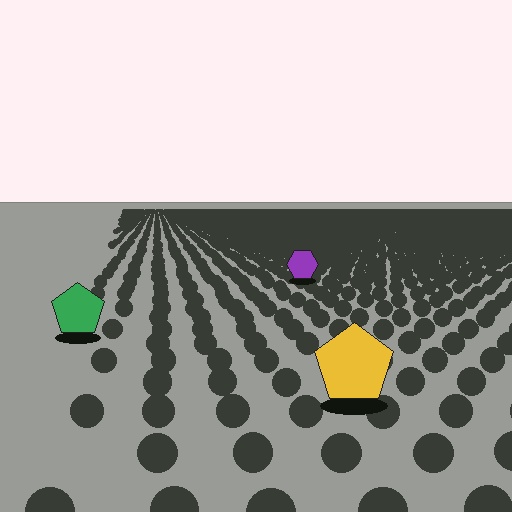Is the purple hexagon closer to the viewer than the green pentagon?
No. The green pentagon is closer — you can tell from the texture gradient: the ground texture is coarser near it.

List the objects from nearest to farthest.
From nearest to farthest: the yellow pentagon, the green pentagon, the purple hexagon.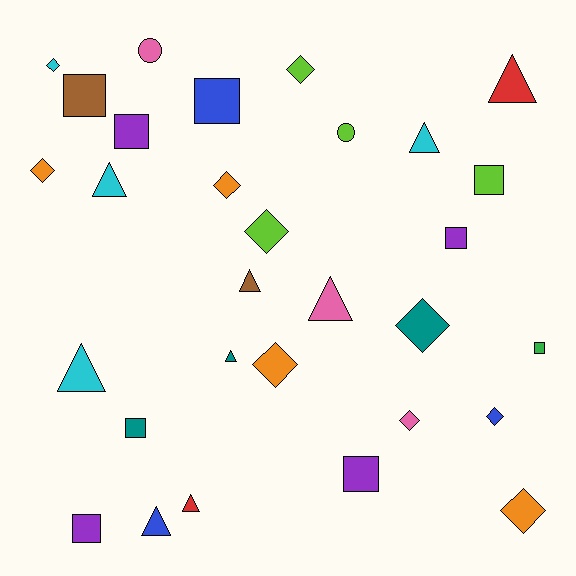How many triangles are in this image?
There are 9 triangles.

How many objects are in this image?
There are 30 objects.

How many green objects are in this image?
There is 1 green object.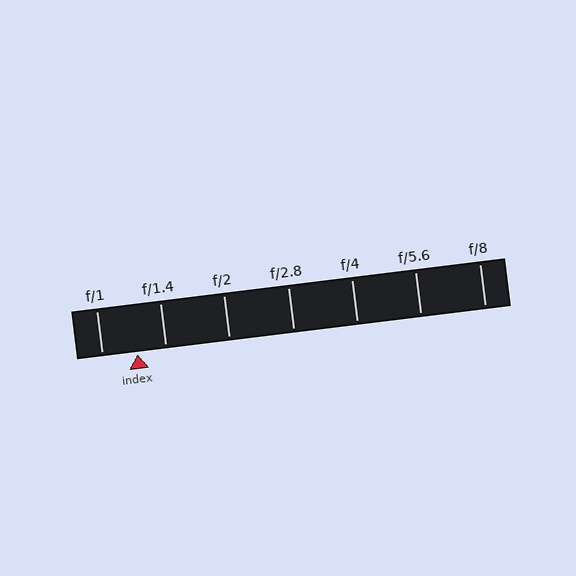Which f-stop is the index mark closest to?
The index mark is closest to f/1.4.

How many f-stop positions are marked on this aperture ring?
There are 7 f-stop positions marked.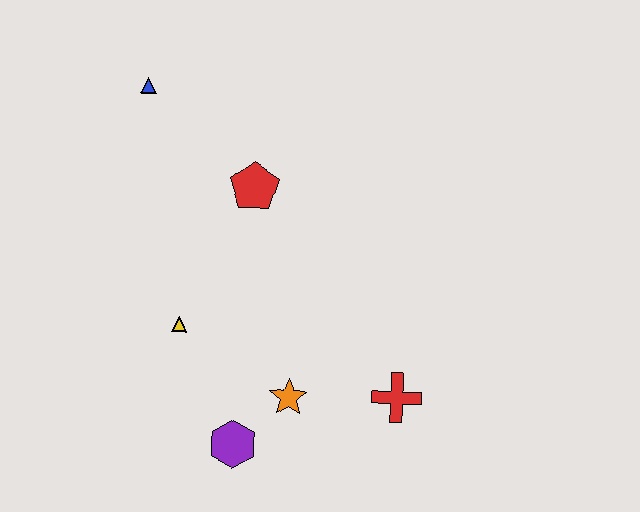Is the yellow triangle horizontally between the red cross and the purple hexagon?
No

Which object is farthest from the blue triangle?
The red cross is farthest from the blue triangle.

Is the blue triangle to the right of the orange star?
No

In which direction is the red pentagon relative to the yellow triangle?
The red pentagon is above the yellow triangle.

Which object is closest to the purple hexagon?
The orange star is closest to the purple hexagon.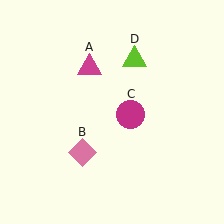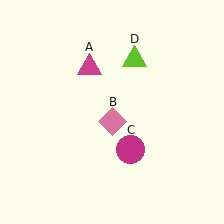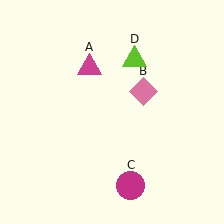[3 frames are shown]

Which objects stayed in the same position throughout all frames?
Magenta triangle (object A) and lime triangle (object D) remained stationary.